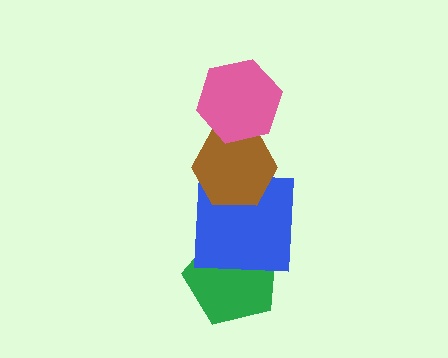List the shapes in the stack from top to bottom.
From top to bottom: the pink hexagon, the brown hexagon, the blue square, the green pentagon.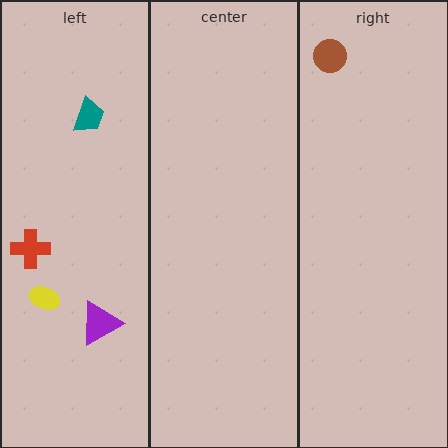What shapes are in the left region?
The yellow ellipse, the red cross, the purple triangle, the teal trapezoid.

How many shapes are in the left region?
4.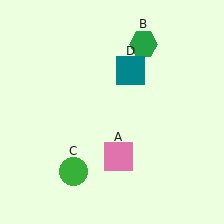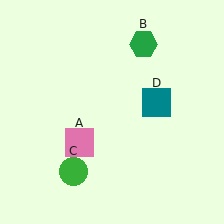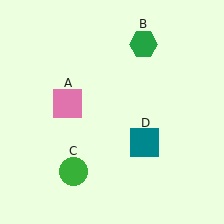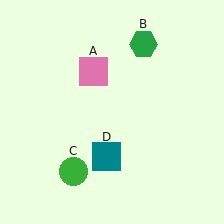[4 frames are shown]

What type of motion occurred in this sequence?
The pink square (object A), teal square (object D) rotated clockwise around the center of the scene.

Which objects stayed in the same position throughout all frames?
Green hexagon (object B) and green circle (object C) remained stationary.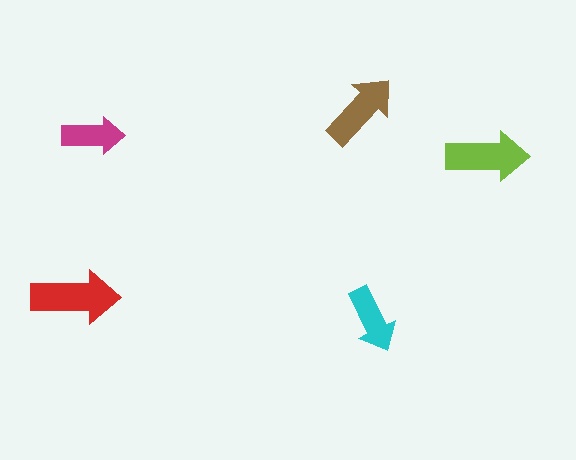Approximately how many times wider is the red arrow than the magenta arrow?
About 1.5 times wider.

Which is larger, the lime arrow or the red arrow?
The red one.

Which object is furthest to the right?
The lime arrow is rightmost.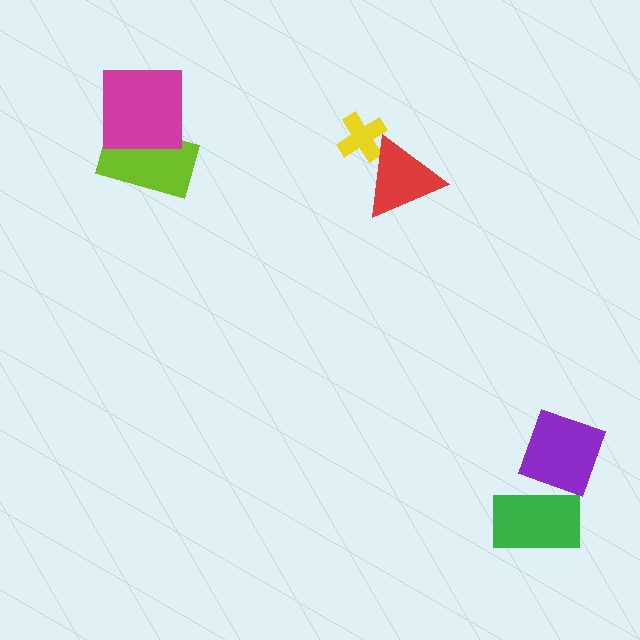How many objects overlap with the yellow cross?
1 object overlaps with the yellow cross.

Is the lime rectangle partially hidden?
Yes, it is partially covered by another shape.